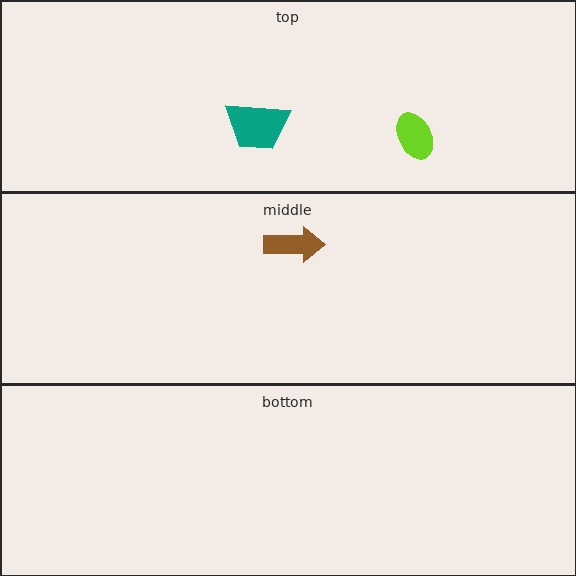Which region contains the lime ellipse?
The top region.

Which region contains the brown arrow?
The middle region.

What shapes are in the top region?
The lime ellipse, the teal trapezoid.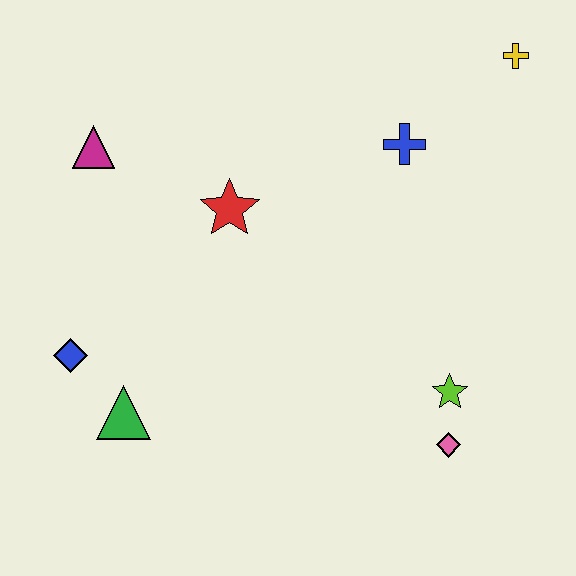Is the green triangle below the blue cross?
Yes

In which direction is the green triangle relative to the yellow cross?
The green triangle is to the left of the yellow cross.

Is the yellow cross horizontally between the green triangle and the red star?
No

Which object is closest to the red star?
The magenta triangle is closest to the red star.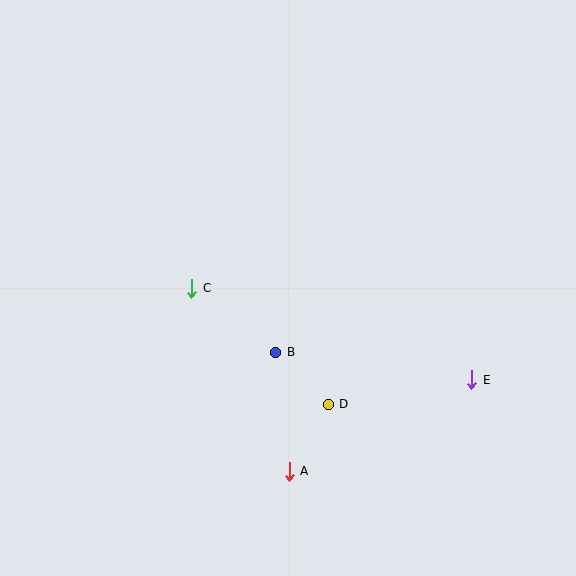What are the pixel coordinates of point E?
Point E is at (472, 380).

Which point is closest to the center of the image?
Point B at (275, 352) is closest to the center.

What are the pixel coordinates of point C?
Point C is at (192, 288).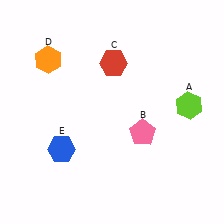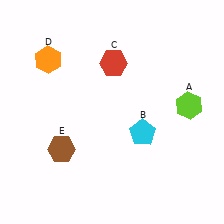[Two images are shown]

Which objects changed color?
B changed from pink to cyan. E changed from blue to brown.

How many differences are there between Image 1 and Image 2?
There are 2 differences between the two images.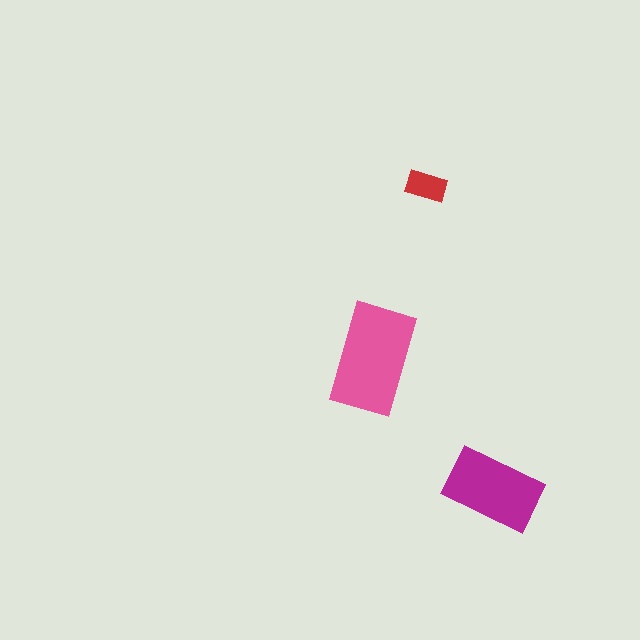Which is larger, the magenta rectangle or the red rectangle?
The magenta one.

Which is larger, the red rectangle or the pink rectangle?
The pink one.